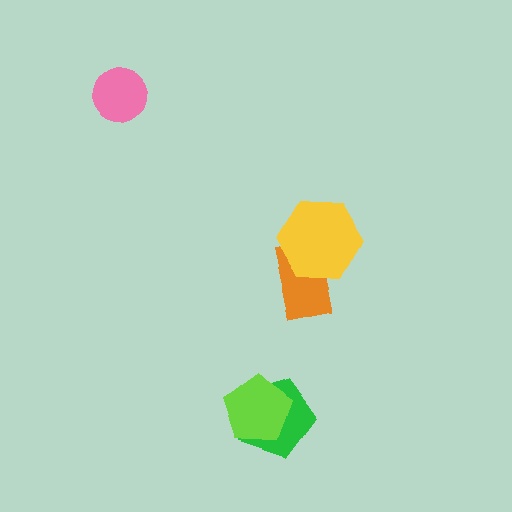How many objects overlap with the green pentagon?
1 object overlaps with the green pentagon.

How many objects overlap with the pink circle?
0 objects overlap with the pink circle.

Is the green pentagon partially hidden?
Yes, it is partially covered by another shape.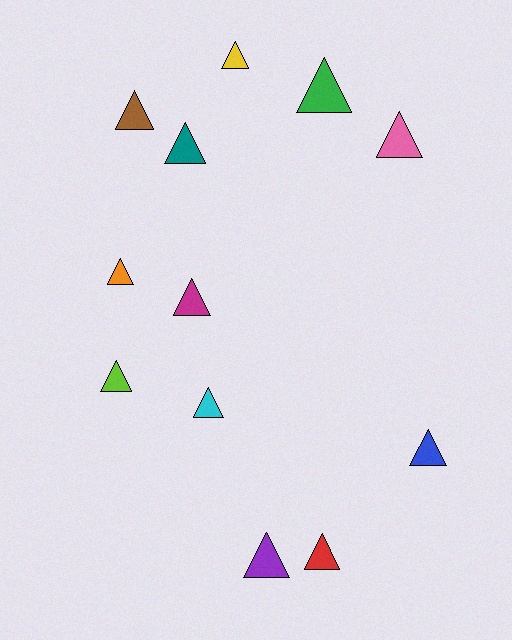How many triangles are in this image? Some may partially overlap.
There are 12 triangles.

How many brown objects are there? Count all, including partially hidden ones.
There is 1 brown object.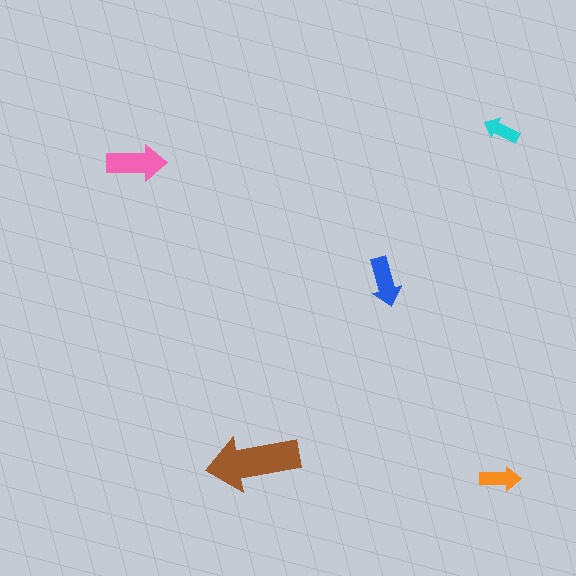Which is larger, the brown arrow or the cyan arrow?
The brown one.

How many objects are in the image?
There are 5 objects in the image.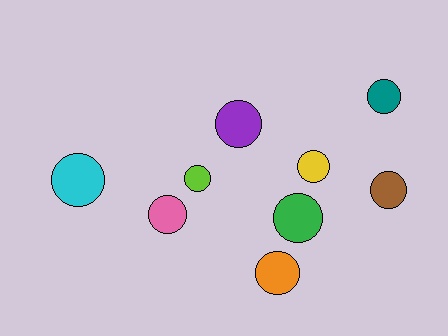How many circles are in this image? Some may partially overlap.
There are 9 circles.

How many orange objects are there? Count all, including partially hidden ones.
There is 1 orange object.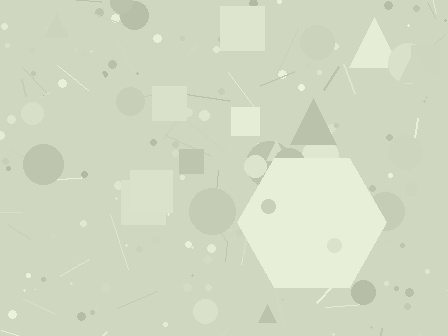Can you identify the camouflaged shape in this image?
The camouflaged shape is a hexagon.